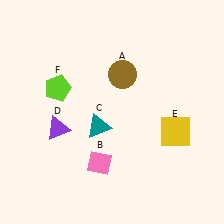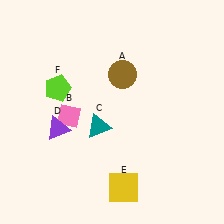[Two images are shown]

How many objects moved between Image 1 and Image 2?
2 objects moved between the two images.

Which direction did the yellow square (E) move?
The yellow square (E) moved down.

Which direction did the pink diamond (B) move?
The pink diamond (B) moved up.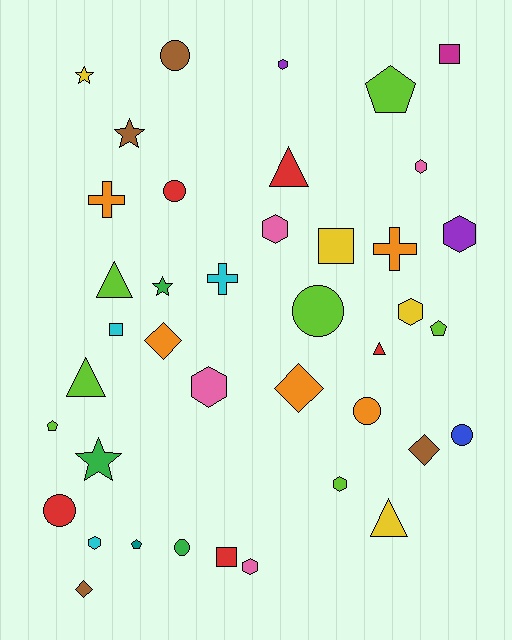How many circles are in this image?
There are 7 circles.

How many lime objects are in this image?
There are 7 lime objects.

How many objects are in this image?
There are 40 objects.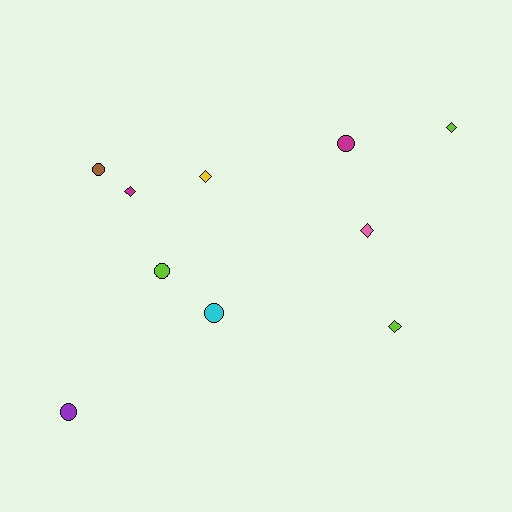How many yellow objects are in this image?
There is 1 yellow object.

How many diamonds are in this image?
There are 5 diamonds.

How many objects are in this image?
There are 10 objects.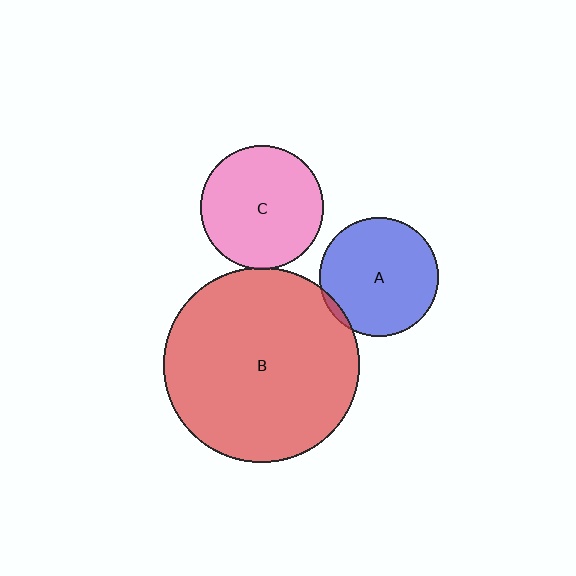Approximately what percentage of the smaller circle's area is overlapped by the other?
Approximately 5%.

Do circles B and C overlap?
Yes.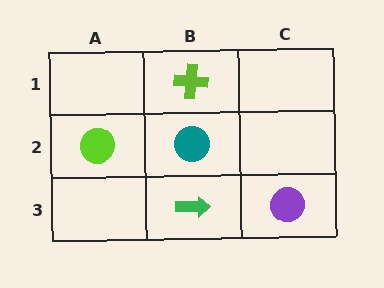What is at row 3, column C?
A purple circle.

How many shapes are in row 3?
2 shapes.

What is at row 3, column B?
A green arrow.